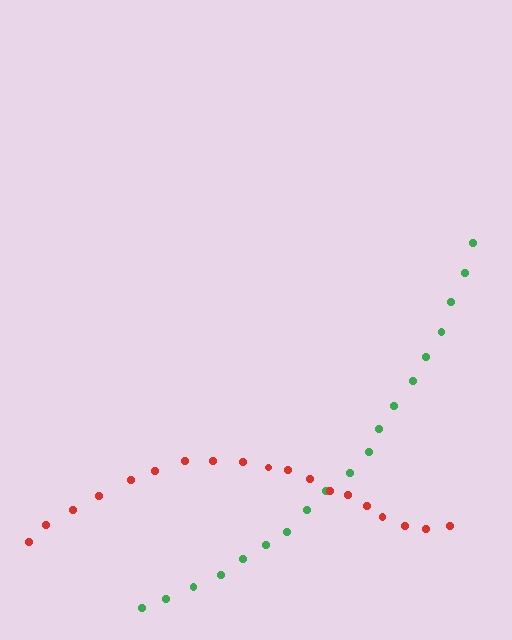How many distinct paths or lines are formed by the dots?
There are 2 distinct paths.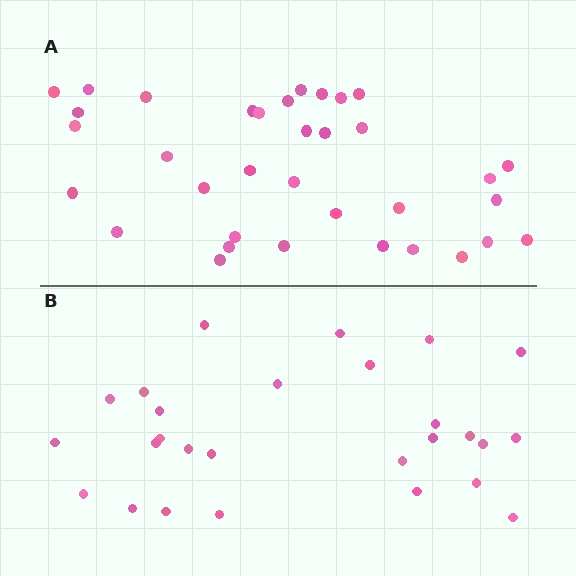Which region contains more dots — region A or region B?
Region A (the top region) has more dots.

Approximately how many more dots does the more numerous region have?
Region A has roughly 8 or so more dots than region B.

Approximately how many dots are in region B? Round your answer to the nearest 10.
About 30 dots. (The exact count is 27, which rounds to 30.)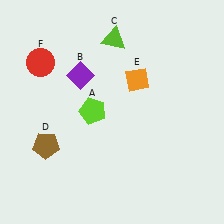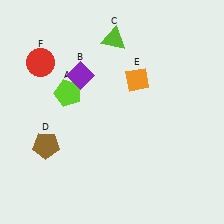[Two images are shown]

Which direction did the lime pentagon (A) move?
The lime pentagon (A) moved left.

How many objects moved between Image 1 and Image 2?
1 object moved between the two images.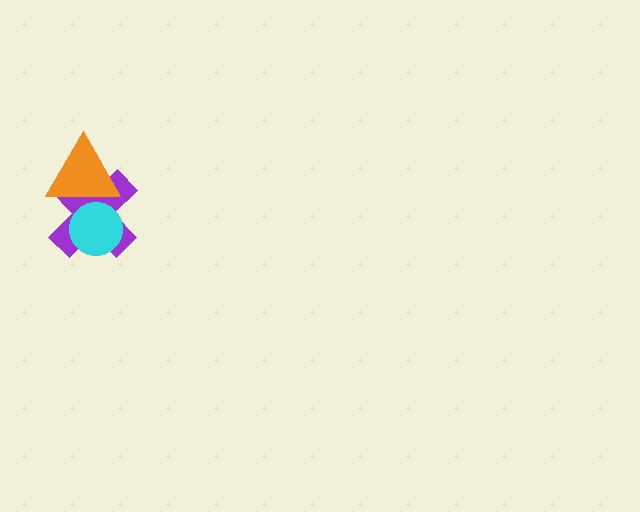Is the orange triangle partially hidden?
Yes, it is partially covered by another shape.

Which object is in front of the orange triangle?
The cyan circle is in front of the orange triangle.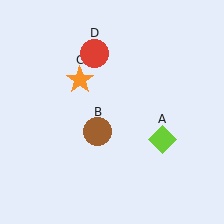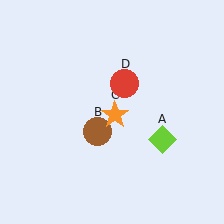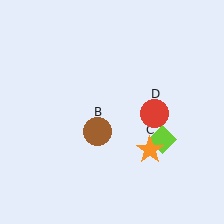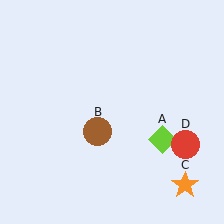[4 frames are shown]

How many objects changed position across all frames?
2 objects changed position: orange star (object C), red circle (object D).